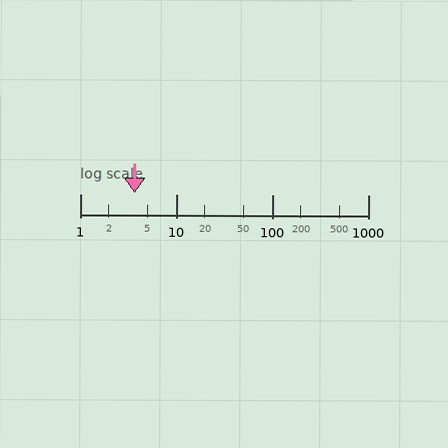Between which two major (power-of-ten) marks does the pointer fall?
The pointer is between 1 and 10.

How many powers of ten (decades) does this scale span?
The scale spans 3 decades, from 1 to 1000.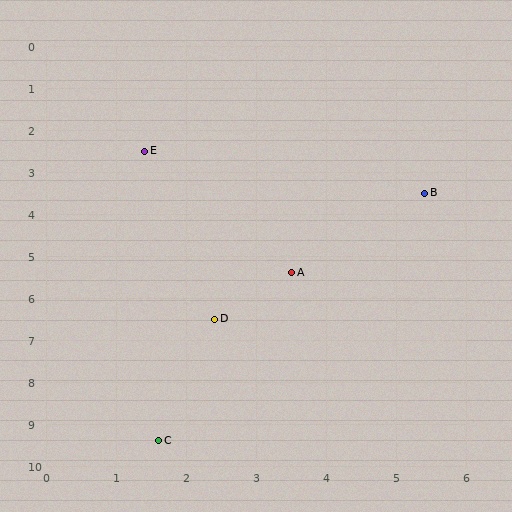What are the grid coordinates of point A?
Point A is at approximately (3.5, 5.4).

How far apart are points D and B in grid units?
Points D and B are about 4.2 grid units apart.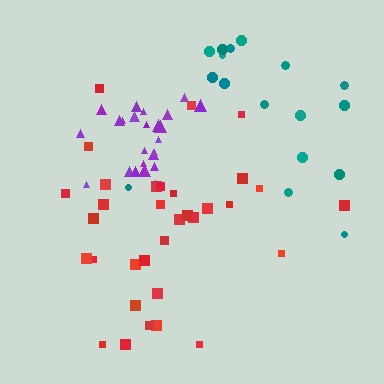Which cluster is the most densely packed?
Purple.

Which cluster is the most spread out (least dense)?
Teal.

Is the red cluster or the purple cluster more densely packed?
Purple.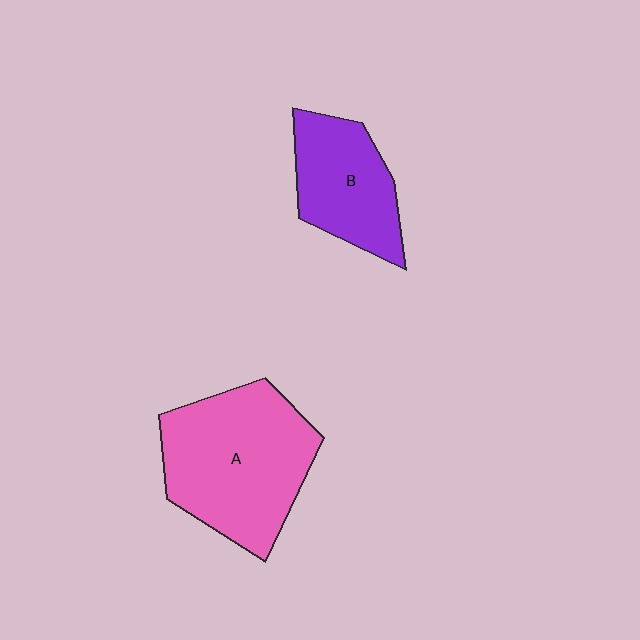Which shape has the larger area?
Shape A (pink).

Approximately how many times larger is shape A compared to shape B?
Approximately 1.7 times.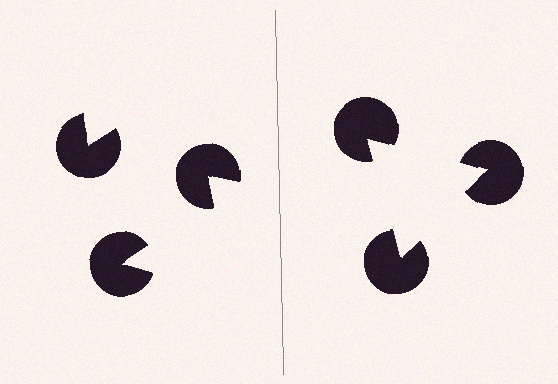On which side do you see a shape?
An illusory triangle appears on the right side. On the left side the wedge cuts are rotated, so no coherent shape forms.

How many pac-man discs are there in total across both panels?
6 — 3 on each side.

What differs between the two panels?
The pac-man discs are positioned identically on both sides; only the wedge orientations differ. On the right they align to a triangle; on the left they are misaligned.